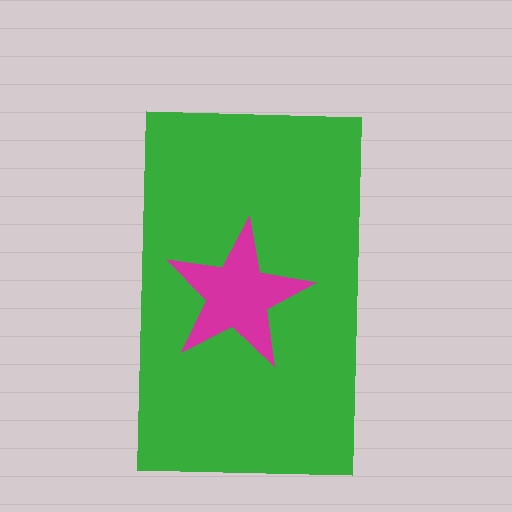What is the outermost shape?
The green rectangle.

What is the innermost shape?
The magenta star.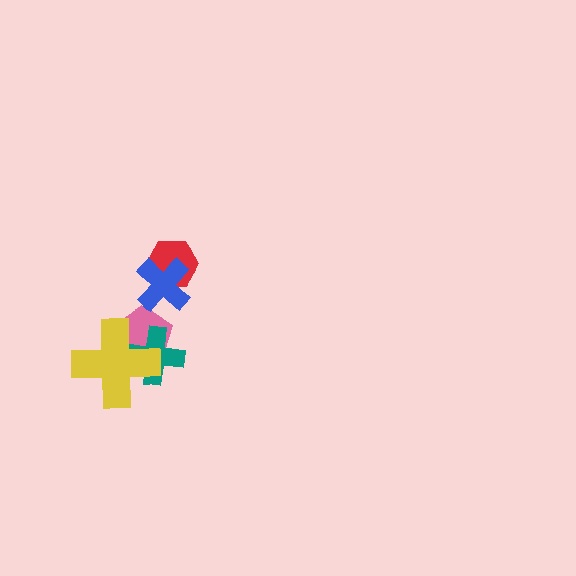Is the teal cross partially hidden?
Yes, it is partially covered by another shape.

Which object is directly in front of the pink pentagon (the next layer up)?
The teal cross is directly in front of the pink pentagon.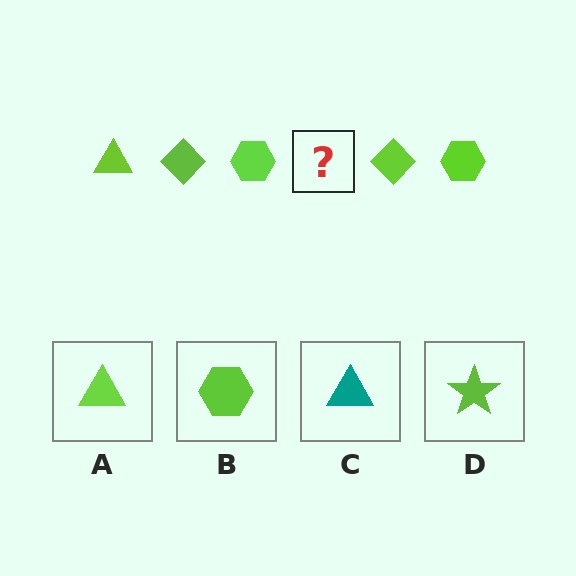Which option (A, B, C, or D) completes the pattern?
A.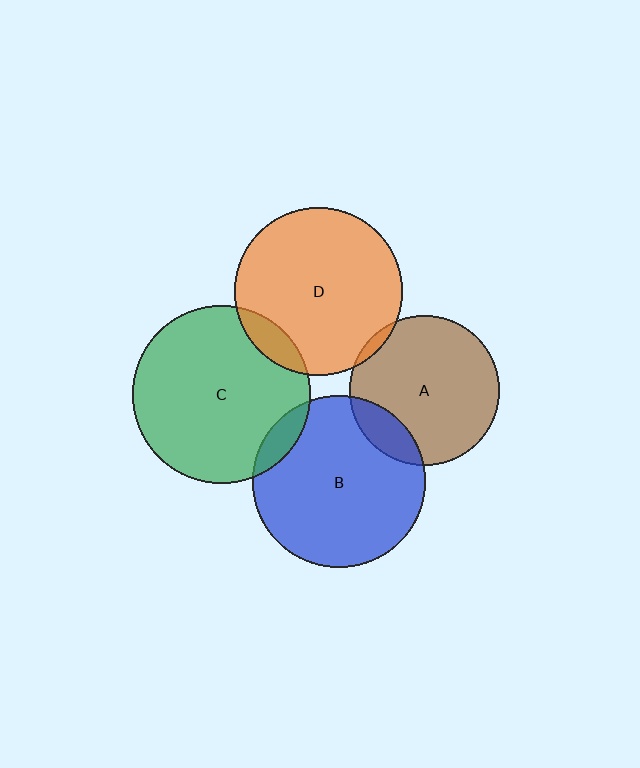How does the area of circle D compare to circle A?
Approximately 1.3 times.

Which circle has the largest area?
Circle C (green).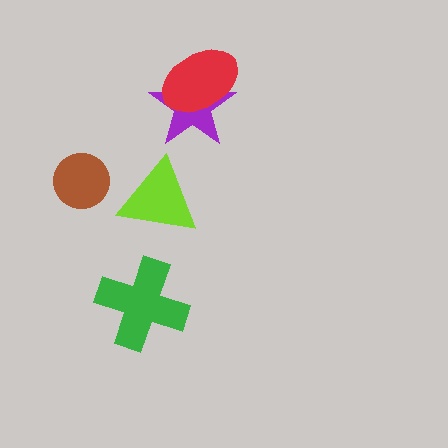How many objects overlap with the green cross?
0 objects overlap with the green cross.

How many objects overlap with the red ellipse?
1 object overlaps with the red ellipse.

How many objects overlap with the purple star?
1 object overlaps with the purple star.